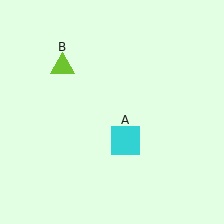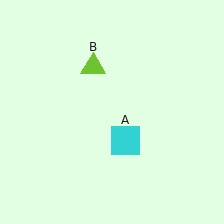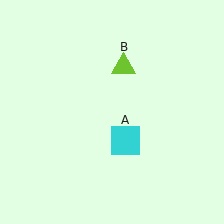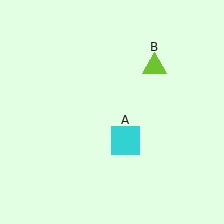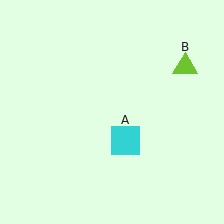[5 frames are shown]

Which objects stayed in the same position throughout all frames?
Cyan square (object A) remained stationary.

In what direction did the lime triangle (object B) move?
The lime triangle (object B) moved right.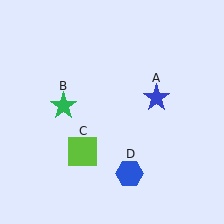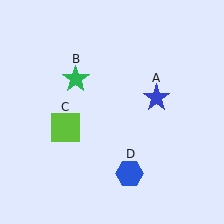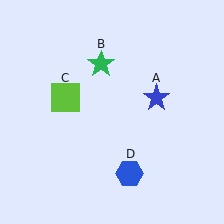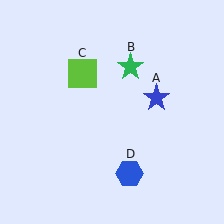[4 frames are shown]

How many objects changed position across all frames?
2 objects changed position: green star (object B), lime square (object C).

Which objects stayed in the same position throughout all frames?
Blue star (object A) and blue hexagon (object D) remained stationary.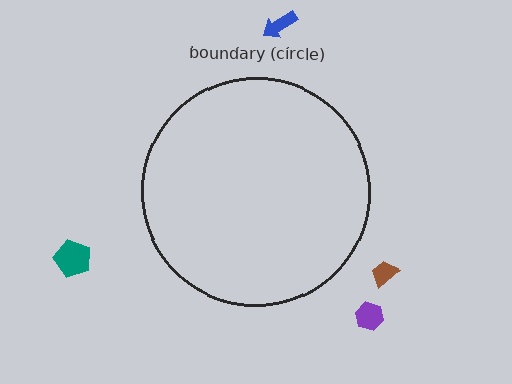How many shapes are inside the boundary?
0 inside, 4 outside.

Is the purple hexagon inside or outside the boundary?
Outside.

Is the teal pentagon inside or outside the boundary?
Outside.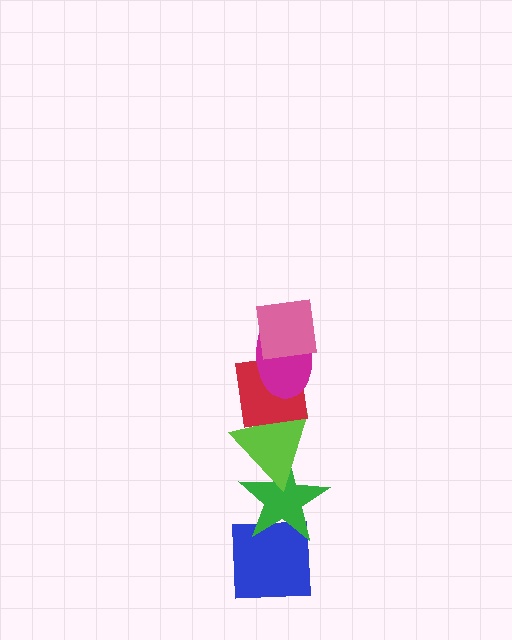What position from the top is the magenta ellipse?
The magenta ellipse is 2nd from the top.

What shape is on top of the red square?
The magenta ellipse is on top of the red square.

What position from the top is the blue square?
The blue square is 6th from the top.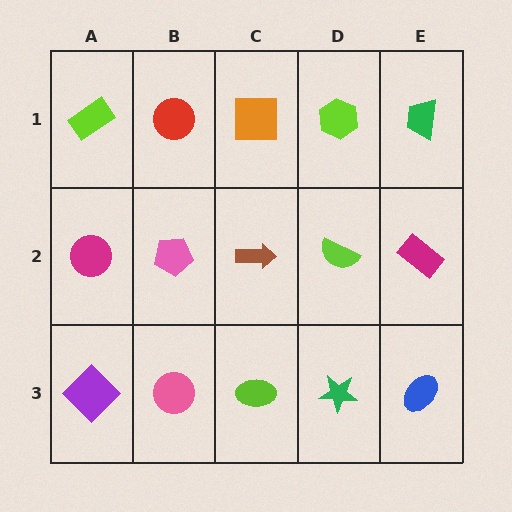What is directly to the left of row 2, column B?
A magenta circle.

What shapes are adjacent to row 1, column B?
A pink pentagon (row 2, column B), a lime rectangle (row 1, column A), an orange square (row 1, column C).